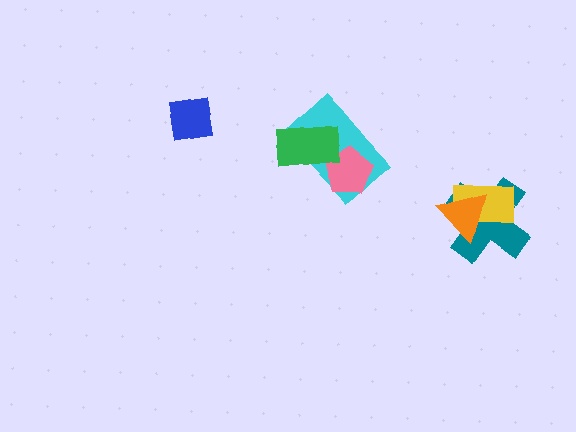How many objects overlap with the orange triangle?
2 objects overlap with the orange triangle.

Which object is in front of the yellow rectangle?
The orange triangle is in front of the yellow rectangle.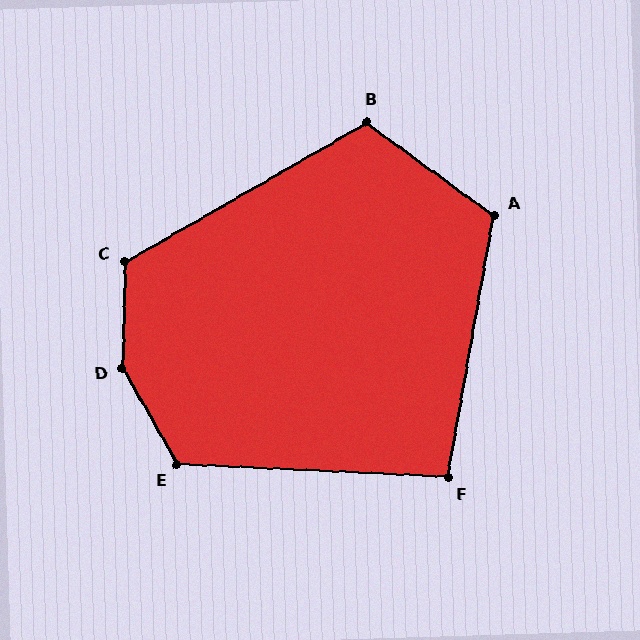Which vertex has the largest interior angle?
D, at approximately 149 degrees.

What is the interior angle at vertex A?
Approximately 116 degrees (obtuse).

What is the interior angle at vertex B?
Approximately 114 degrees (obtuse).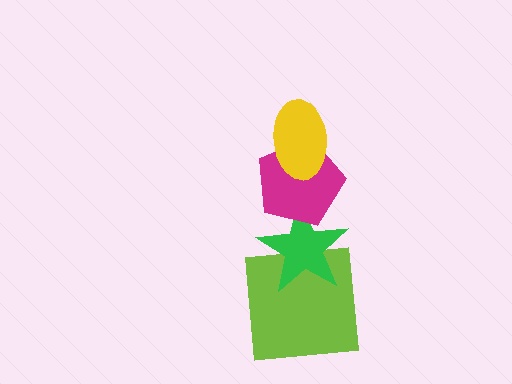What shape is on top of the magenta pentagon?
The yellow ellipse is on top of the magenta pentagon.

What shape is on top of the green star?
The magenta pentagon is on top of the green star.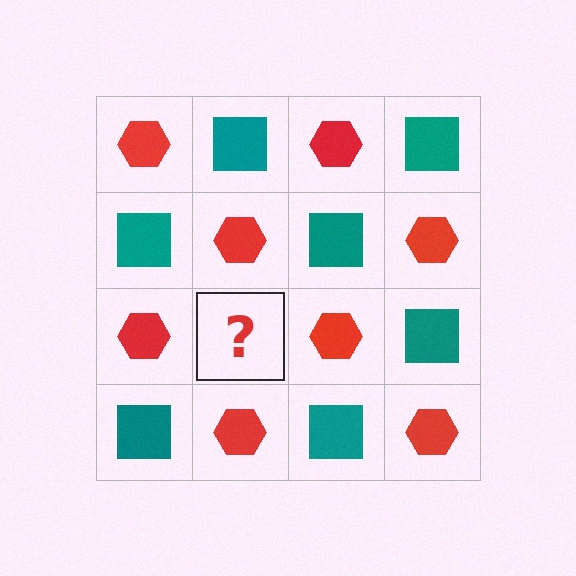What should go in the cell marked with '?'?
The missing cell should contain a teal square.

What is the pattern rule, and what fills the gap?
The rule is that it alternates red hexagon and teal square in a checkerboard pattern. The gap should be filled with a teal square.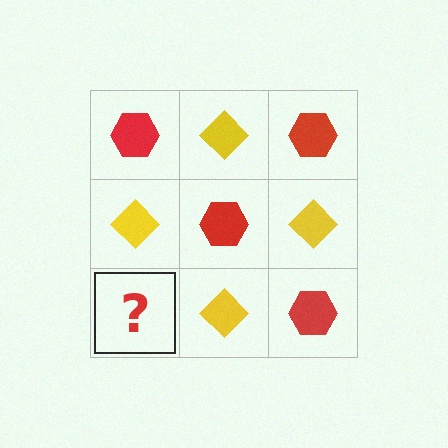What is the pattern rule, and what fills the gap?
The rule is that it alternates red hexagon and yellow diamond in a checkerboard pattern. The gap should be filled with a red hexagon.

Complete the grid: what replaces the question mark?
The question mark should be replaced with a red hexagon.